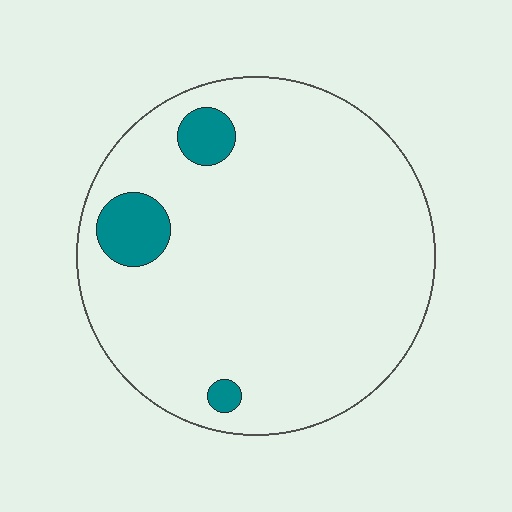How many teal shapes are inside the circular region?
3.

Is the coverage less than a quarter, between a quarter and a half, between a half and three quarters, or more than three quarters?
Less than a quarter.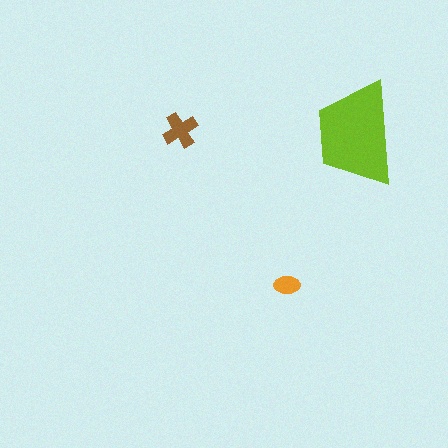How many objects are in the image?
There are 3 objects in the image.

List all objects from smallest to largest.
The orange ellipse, the brown cross, the lime trapezoid.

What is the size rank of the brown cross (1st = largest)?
2nd.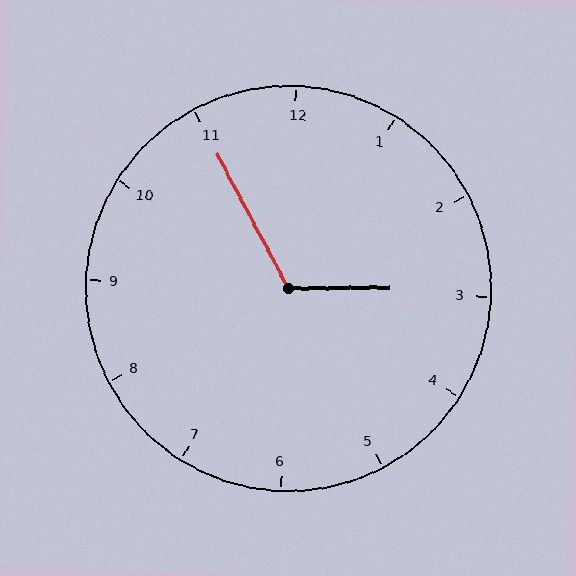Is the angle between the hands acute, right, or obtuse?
It is obtuse.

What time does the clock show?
2:55.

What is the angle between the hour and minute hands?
Approximately 118 degrees.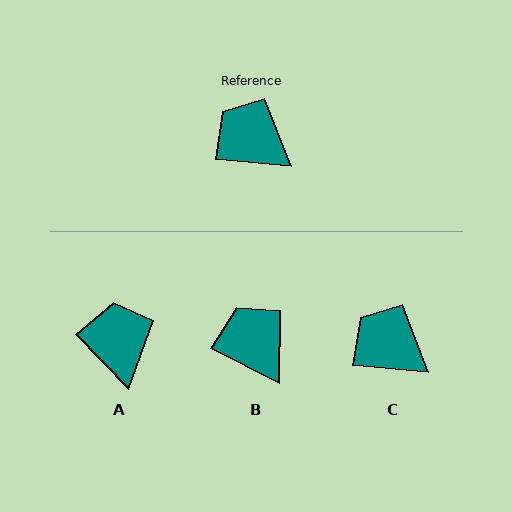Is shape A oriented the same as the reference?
No, it is off by about 41 degrees.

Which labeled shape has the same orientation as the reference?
C.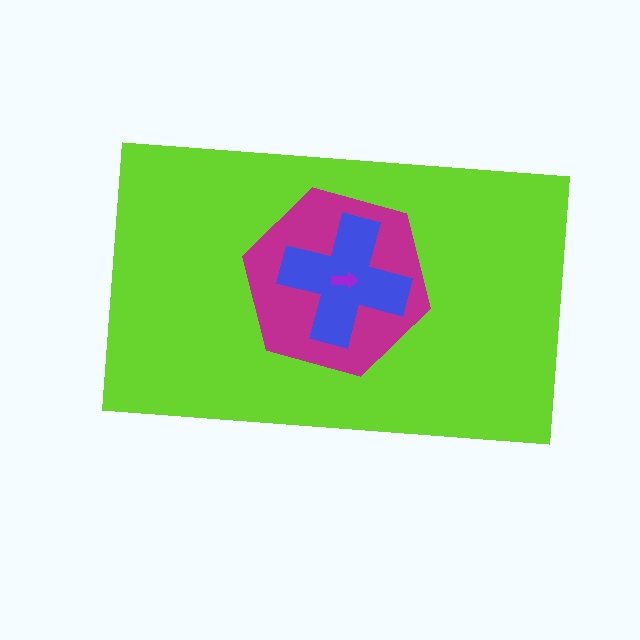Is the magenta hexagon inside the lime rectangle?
Yes.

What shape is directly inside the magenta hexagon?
The blue cross.